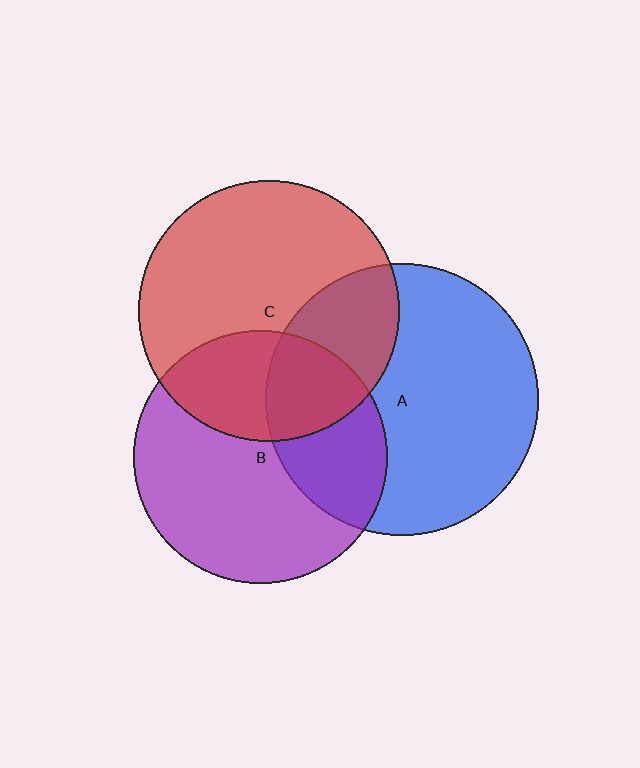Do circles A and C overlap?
Yes.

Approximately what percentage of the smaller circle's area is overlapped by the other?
Approximately 30%.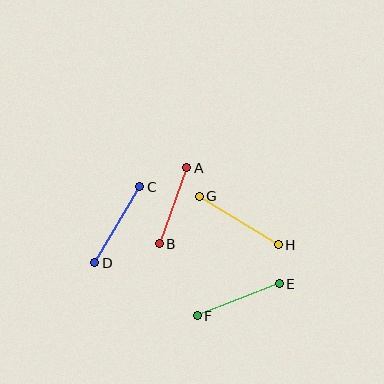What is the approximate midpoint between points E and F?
The midpoint is at approximately (238, 300) pixels.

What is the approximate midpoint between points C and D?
The midpoint is at approximately (117, 225) pixels.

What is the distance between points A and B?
The distance is approximately 81 pixels.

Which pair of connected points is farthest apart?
Points G and H are farthest apart.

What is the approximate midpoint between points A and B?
The midpoint is at approximately (173, 206) pixels.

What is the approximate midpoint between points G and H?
The midpoint is at approximately (239, 221) pixels.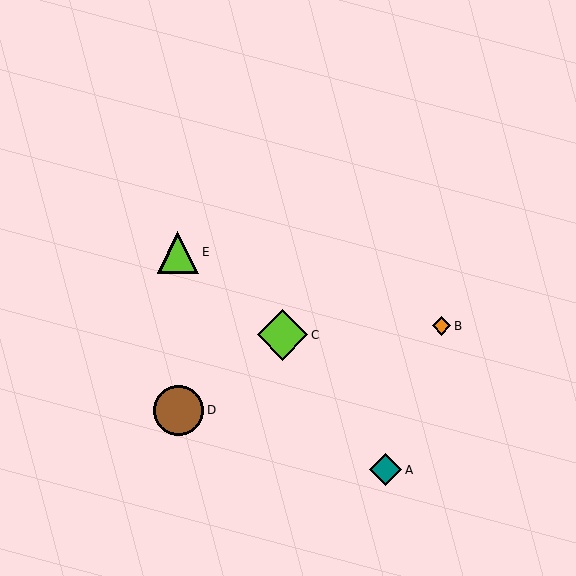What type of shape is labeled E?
Shape E is a lime triangle.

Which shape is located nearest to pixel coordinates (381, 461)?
The teal diamond (labeled A) at (386, 470) is nearest to that location.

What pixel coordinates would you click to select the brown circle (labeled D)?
Click at (179, 410) to select the brown circle D.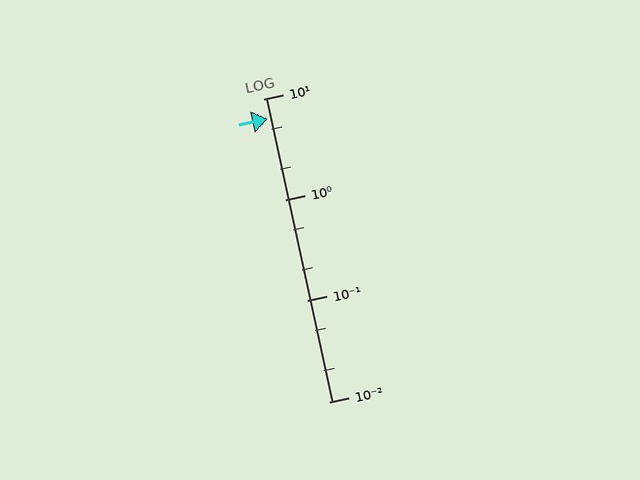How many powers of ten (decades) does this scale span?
The scale spans 3 decades, from 0.01 to 10.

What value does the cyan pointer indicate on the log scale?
The pointer indicates approximately 6.4.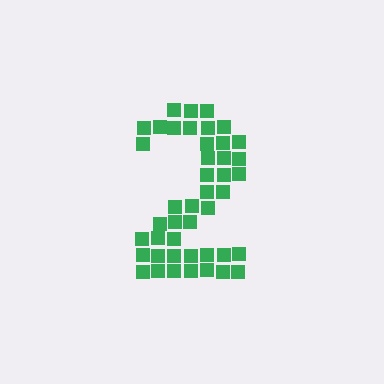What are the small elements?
The small elements are squares.